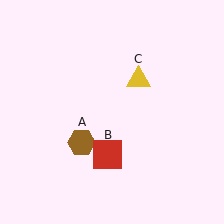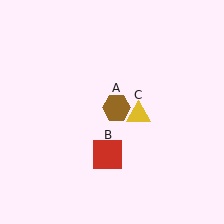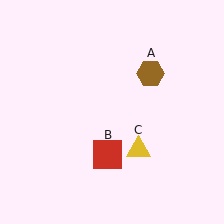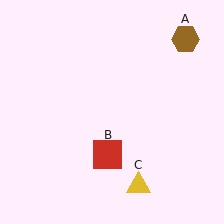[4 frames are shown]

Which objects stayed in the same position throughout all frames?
Red square (object B) remained stationary.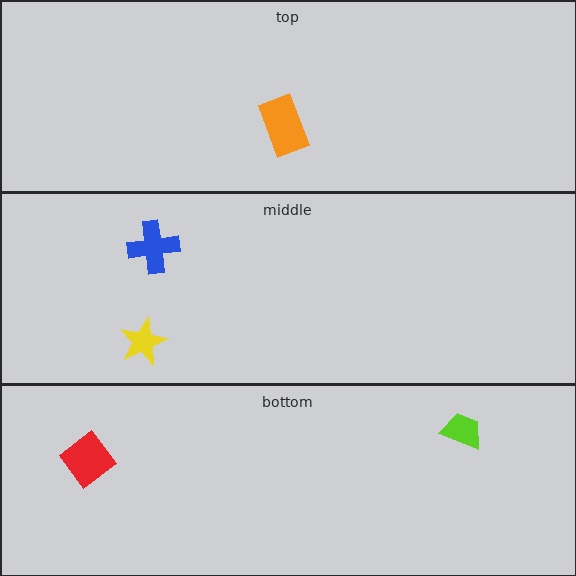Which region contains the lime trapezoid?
The bottom region.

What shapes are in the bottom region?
The red diamond, the lime trapezoid.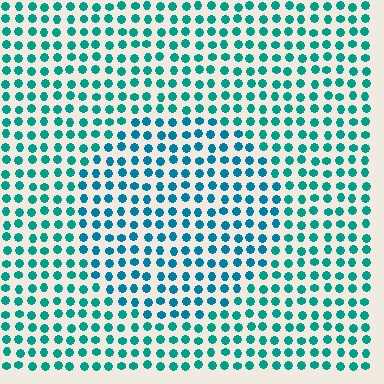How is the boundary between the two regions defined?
The boundary is defined purely by a slight shift in hue (about 21 degrees). Spacing, size, and orientation are identical on both sides.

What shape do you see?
I see a circle.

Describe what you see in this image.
The image is filled with small teal elements in a uniform arrangement. A circle-shaped region is visible where the elements are tinted to a slightly different hue, forming a subtle color boundary.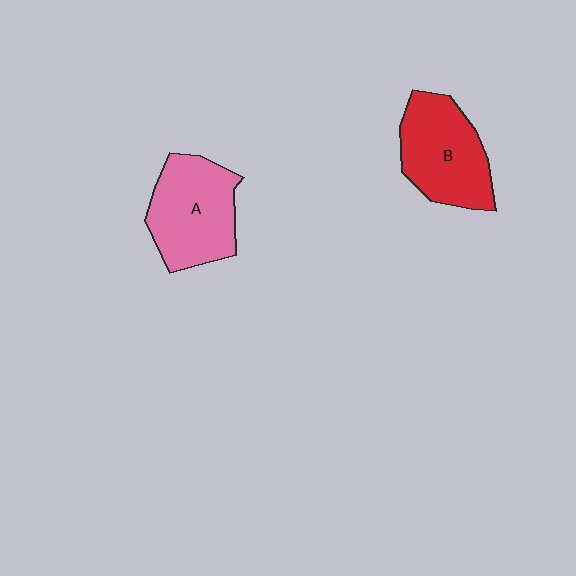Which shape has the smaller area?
Shape B (red).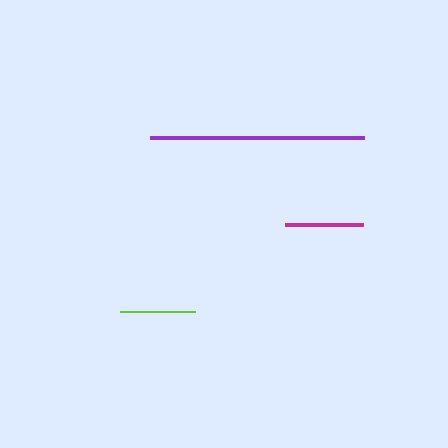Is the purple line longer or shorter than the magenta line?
The purple line is longer than the magenta line.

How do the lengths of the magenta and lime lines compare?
The magenta and lime lines are approximately the same length.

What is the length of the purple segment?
The purple segment is approximately 214 pixels long.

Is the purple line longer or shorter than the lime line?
The purple line is longer than the lime line.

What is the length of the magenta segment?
The magenta segment is approximately 78 pixels long.